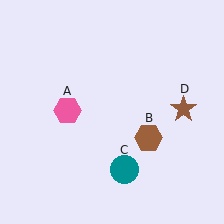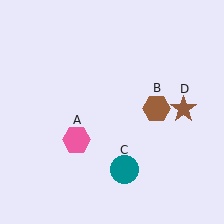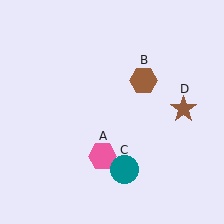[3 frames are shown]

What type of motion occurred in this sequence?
The pink hexagon (object A), brown hexagon (object B) rotated counterclockwise around the center of the scene.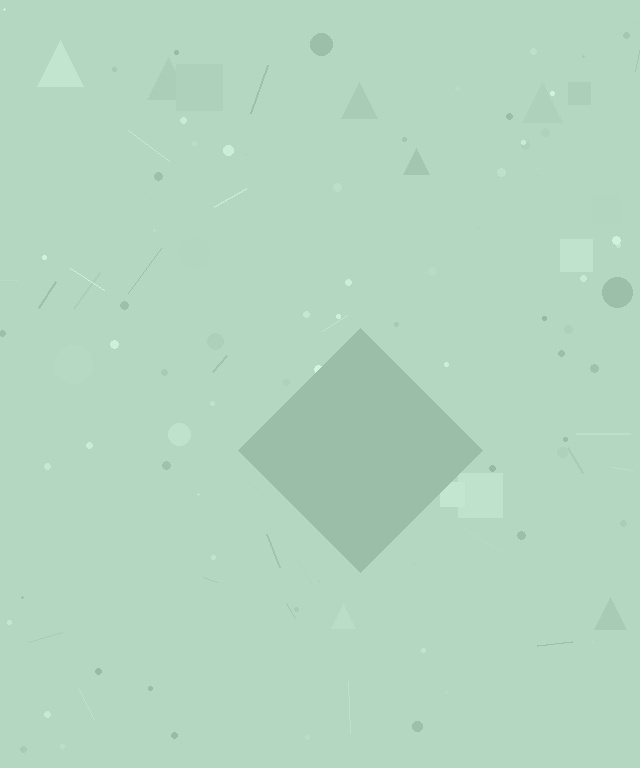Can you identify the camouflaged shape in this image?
The camouflaged shape is a diamond.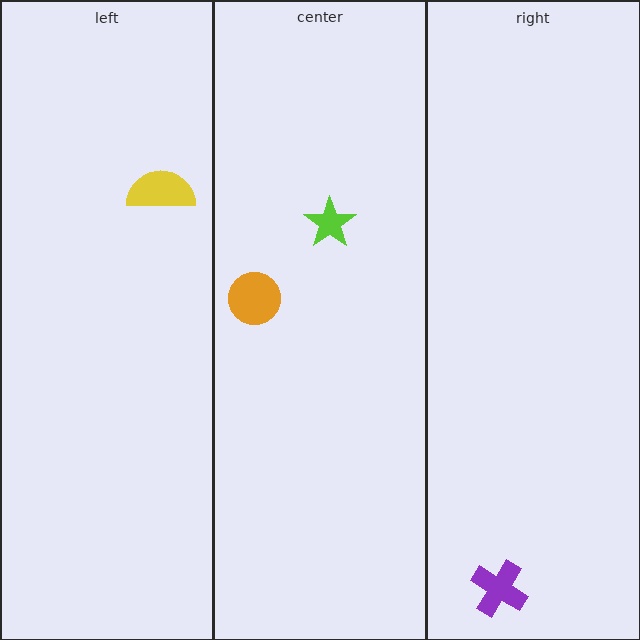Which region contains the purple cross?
The right region.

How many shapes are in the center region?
2.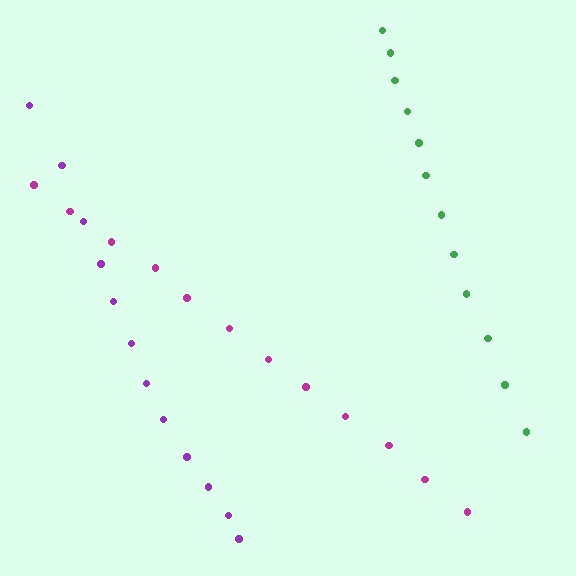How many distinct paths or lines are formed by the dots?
There are 3 distinct paths.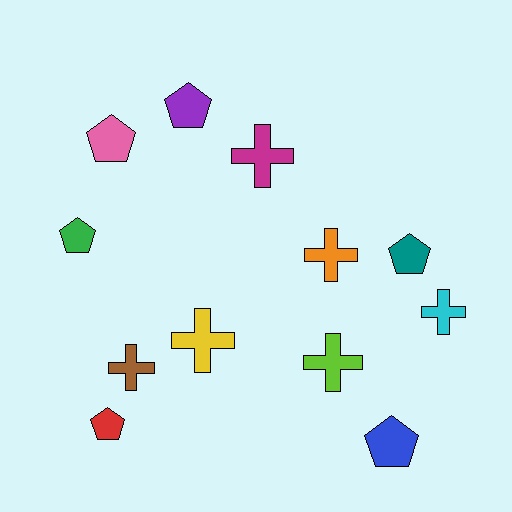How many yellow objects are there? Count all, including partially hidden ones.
There is 1 yellow object.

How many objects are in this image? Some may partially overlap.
There are 12 objects.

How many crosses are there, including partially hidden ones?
There are 6 crosses.